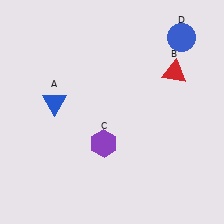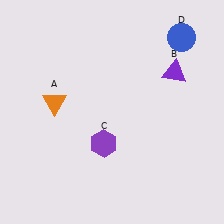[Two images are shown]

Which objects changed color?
A changed from blue to orange. B changed from red to purple.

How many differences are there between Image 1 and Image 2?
There are 2 differences between the two images.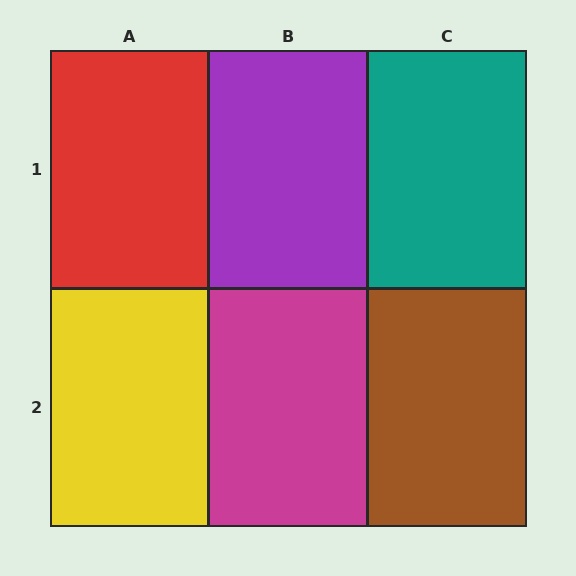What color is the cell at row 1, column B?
Purple.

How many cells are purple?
1 cell is purple.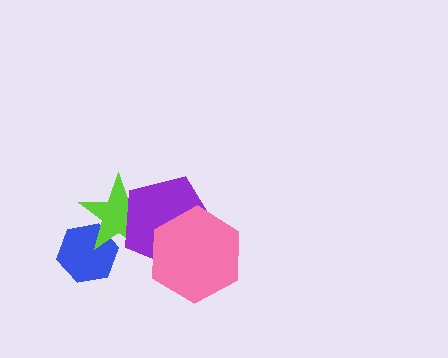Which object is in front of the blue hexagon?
The lime star is in front of the blue hexagon.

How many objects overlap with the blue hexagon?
1 object overlaps with the blue hexagon.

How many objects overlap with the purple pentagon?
2 objects overlap with the purple pentagon.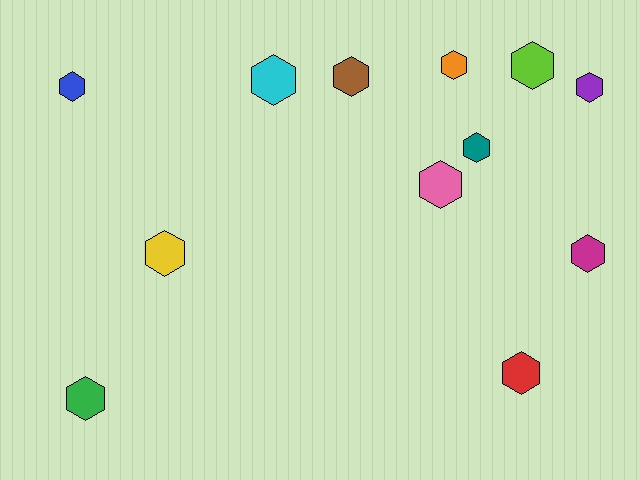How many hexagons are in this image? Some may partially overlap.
There are 12 hexagons.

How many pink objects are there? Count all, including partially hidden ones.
There is 1 pink object.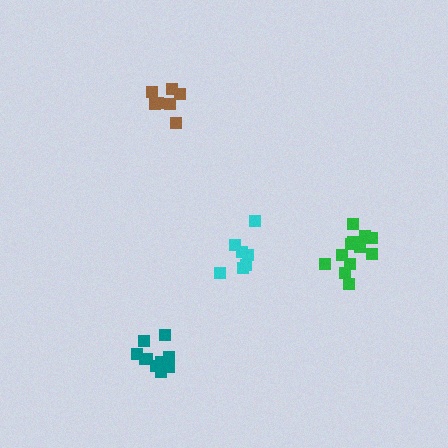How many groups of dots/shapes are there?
There are 4 groups.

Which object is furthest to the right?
The green cluster is rightmost.